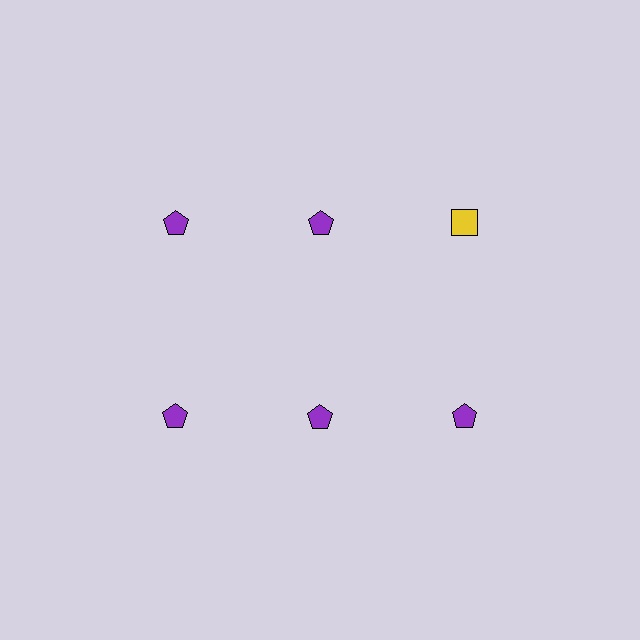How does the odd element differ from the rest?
It differs in both color (yellow instead of purple) and shape (square instead of pentagon).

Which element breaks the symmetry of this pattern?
The yellow square in the top row, center column breaks the symmetry. All other shapes are purple pentagons.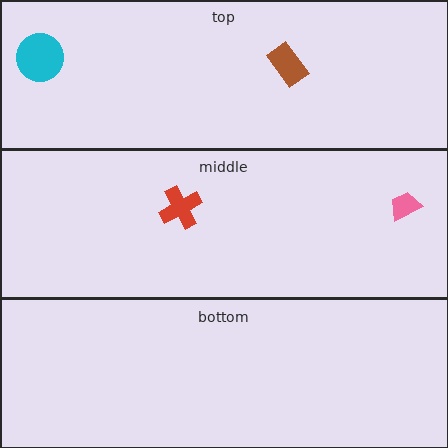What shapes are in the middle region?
The pink trapezoid, the red cross.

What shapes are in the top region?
The cyan circle, the brown rectangle.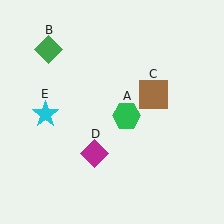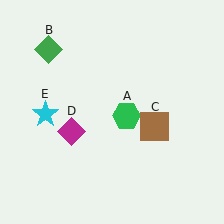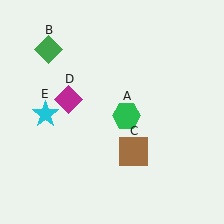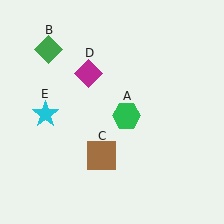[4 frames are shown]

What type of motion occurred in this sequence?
The brown square (object C), magenta diamond (object D) rotated clockwise around the center of the scene.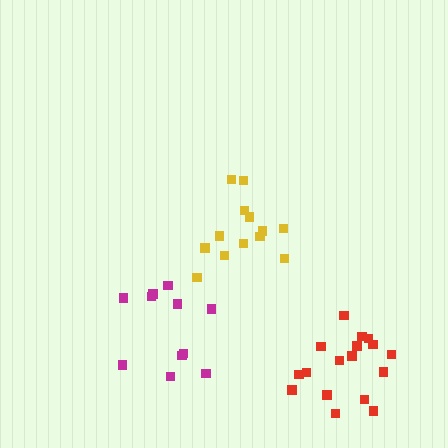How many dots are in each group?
Group 1: 13 dots, Group 2: 17 dots, Group 3: 11 dots (41 total).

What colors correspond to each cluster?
The clusters are colored: yellow, red, magenta.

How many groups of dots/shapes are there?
There are 3 groups.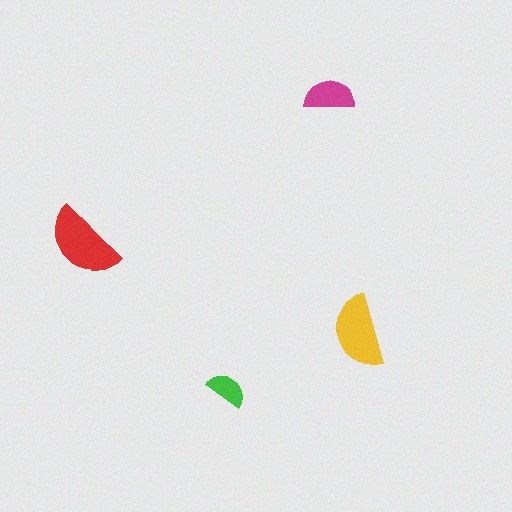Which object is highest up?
The magenta semicircle is topmost.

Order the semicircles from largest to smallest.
the red one, the yellow one, the magenta one, the green one.